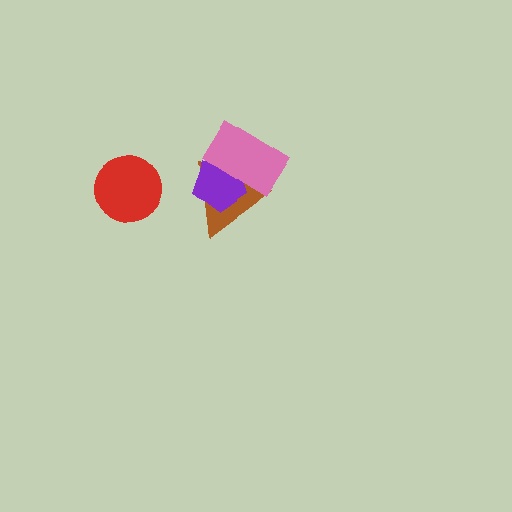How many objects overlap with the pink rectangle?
2 objects overlap with the pink rectangle.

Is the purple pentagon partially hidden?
Yes, it is partially covered by another shape.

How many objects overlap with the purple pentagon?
2 objects overlap with the purple pentagon.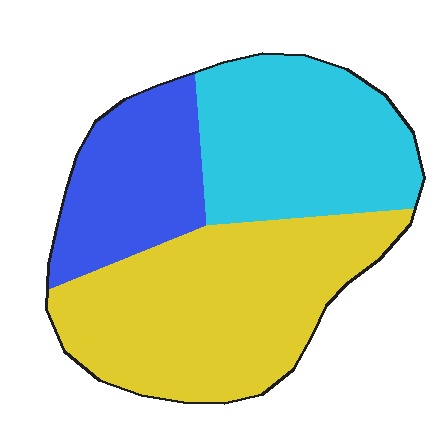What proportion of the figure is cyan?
Cyan takes up about one third (1/3) of the figure.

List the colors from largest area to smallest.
From largest to smallest: yellow, cyan, blue.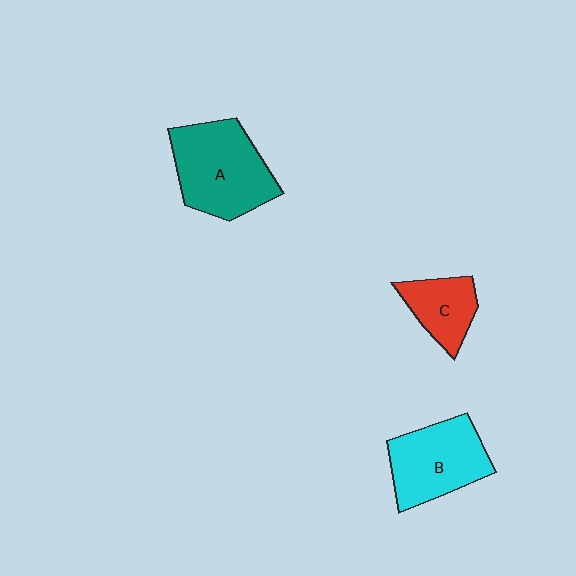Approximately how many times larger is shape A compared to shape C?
Approximately 1.9 times.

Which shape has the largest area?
Shape A (teal).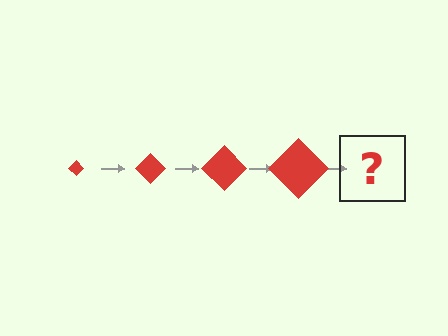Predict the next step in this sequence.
The next step is a red diamond, larger than the previous one.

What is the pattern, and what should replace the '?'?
The pattern is that the diamond gets progressively larger each step. The '?' should be a red diamond, larger than the previous one.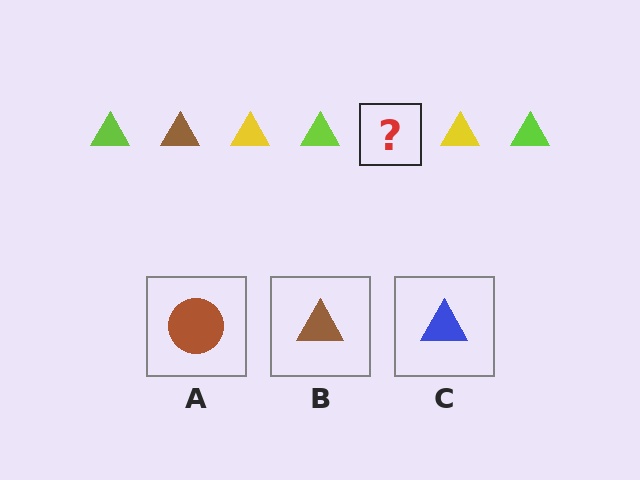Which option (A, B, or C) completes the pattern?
B.